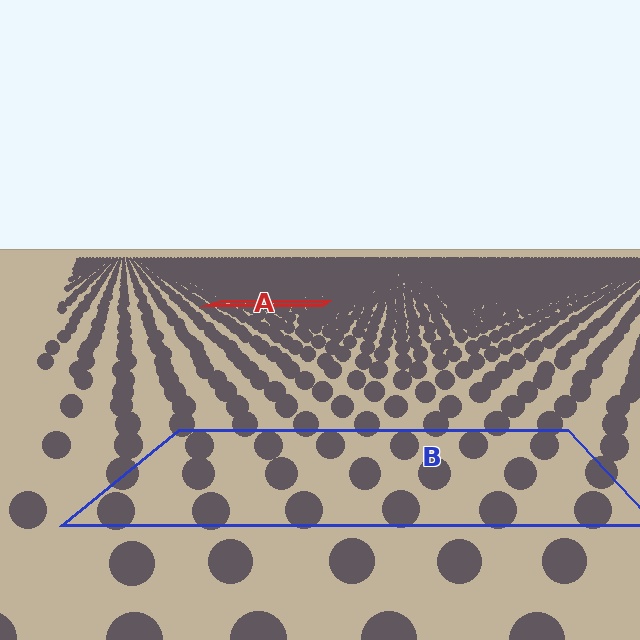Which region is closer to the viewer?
Region B is closer. The texture elements there are larger and more spread out.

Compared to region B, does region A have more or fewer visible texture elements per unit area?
Region A has more texture elements per unit area — they are packed more densely because it is farther away.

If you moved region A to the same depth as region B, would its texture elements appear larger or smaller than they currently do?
They would appear larger. At a closer depth, the same texture elements are projected at a bigger on-screen size.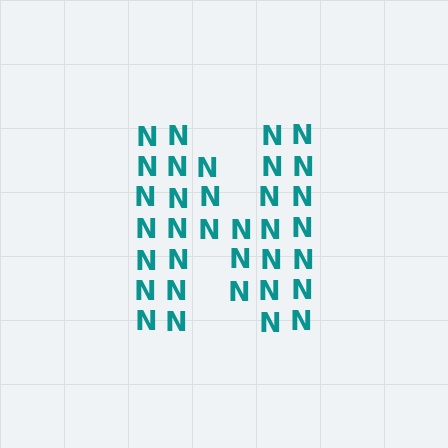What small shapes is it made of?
It is made of small letter N's.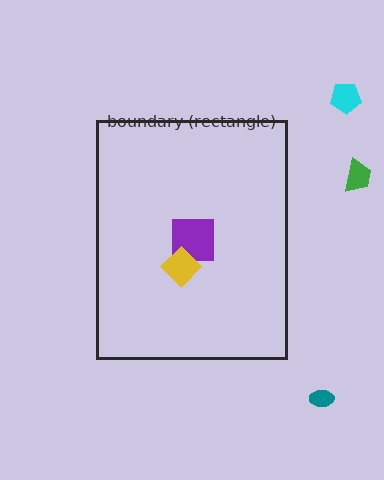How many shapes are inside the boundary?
2 inside, 3 outside.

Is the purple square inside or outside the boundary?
Inside.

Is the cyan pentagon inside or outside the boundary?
Outside.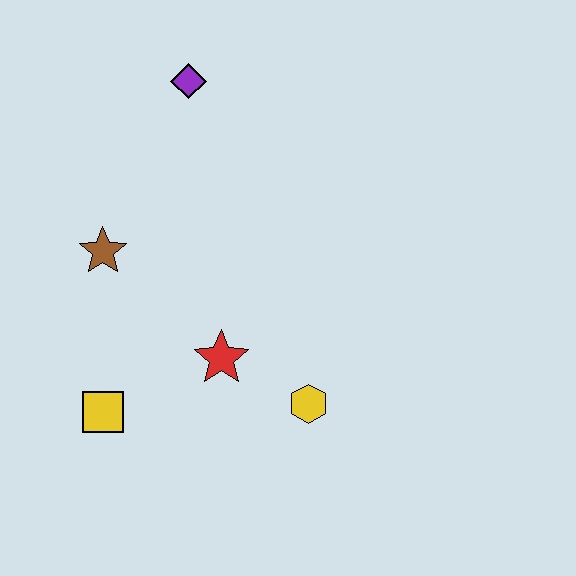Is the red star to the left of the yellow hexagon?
Yes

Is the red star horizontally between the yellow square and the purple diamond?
No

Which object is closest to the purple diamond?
The brown star is closest to the purple diamond.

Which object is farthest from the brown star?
The yellow hexagon is farthest from the brown star.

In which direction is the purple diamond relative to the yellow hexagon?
The purple diamond is above the yellow hexagon.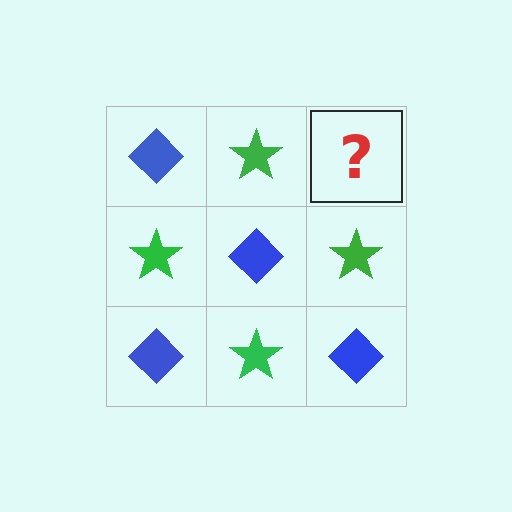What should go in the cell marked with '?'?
The missing cell should contain a blue diamond.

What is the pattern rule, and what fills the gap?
The rule is that it alternates blue diamond and green star in a checkerboard pattern. The gap should be filled with a blue diamond.